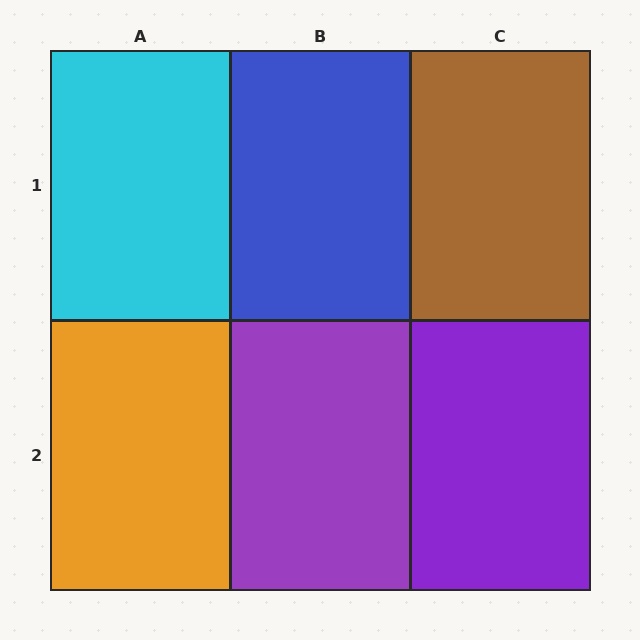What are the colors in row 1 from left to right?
Cyan, blue, brown.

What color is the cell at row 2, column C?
Purple.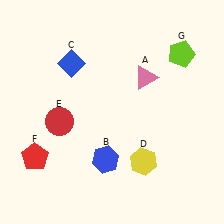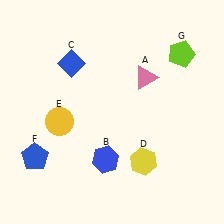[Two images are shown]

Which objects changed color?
E changed from red to yellow. F changed from red to blue.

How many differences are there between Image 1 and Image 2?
There are 2 differences between the two images.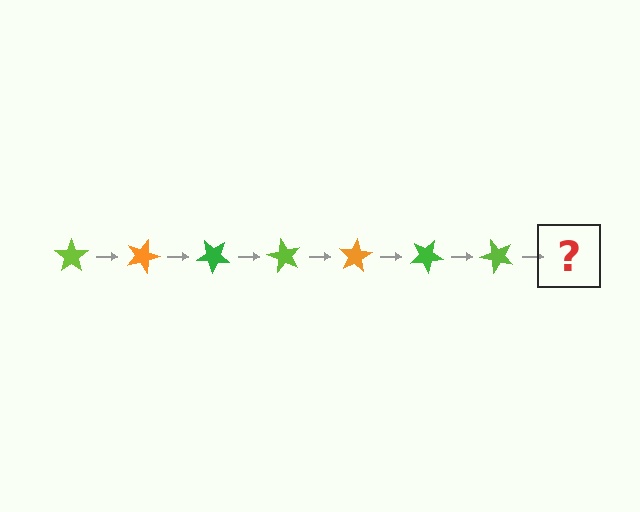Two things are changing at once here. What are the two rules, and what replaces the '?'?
The two rules are that it rotates 20 degrees each step and the color cycles through lime, orange, and green. The '?' should be an orange star, rotated 140 degrees from the start.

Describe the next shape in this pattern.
It should be an orange star, rotated 140 degrees from the start.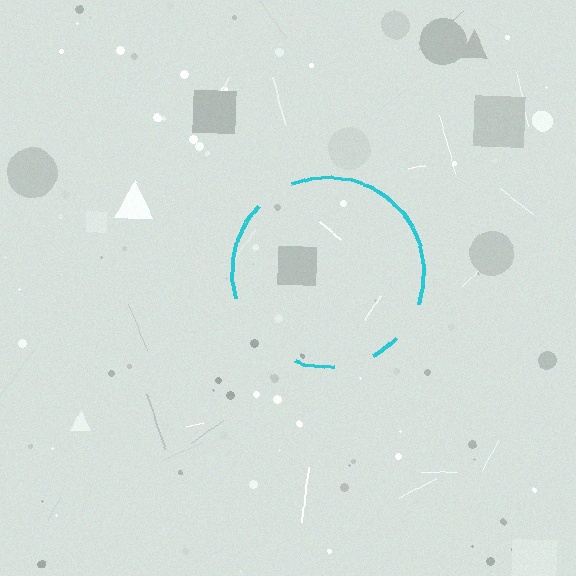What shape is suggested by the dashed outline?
The dashed outline suggests a circle.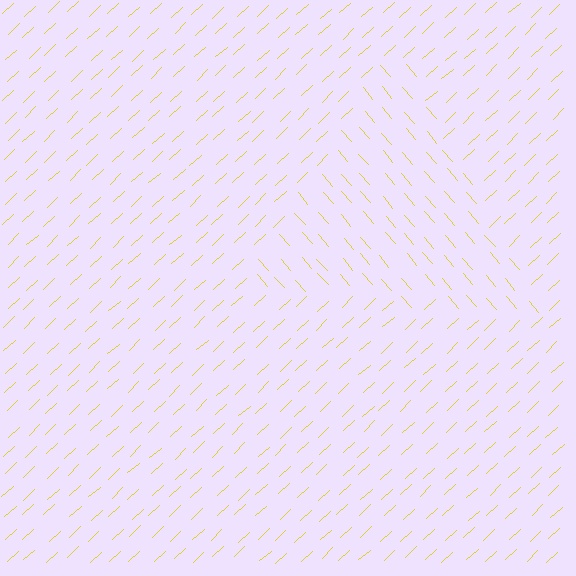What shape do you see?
I see a triangle.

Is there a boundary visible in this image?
Yes, there is a texture boundary formed by a change in line orientation.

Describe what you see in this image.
The image is filled with small yellow line segments. A triangle region in the image has lines oriented differently from the surrounding lines, creating a visible texture boundary.